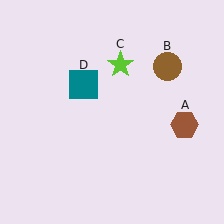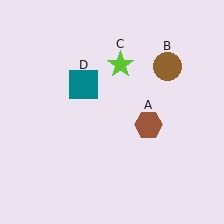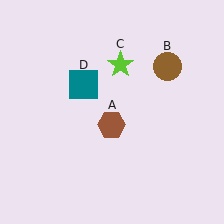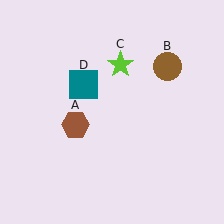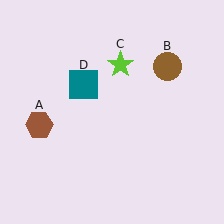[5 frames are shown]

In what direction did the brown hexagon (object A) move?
The brown hexagon (object A) moved left.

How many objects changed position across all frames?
1 object changed position: brown hexagon (object A).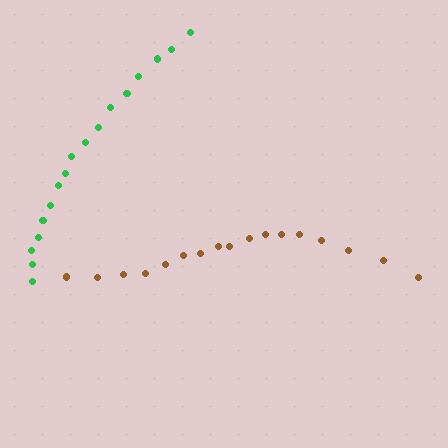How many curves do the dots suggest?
There are 2 distinct paths.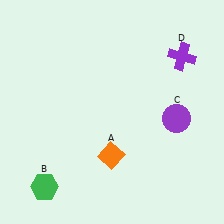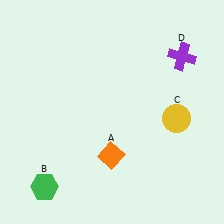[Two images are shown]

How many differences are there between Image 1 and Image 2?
There is 1 difference between the two images.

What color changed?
The circle (C) changed from purple in Image 1 to yellow in Image 2.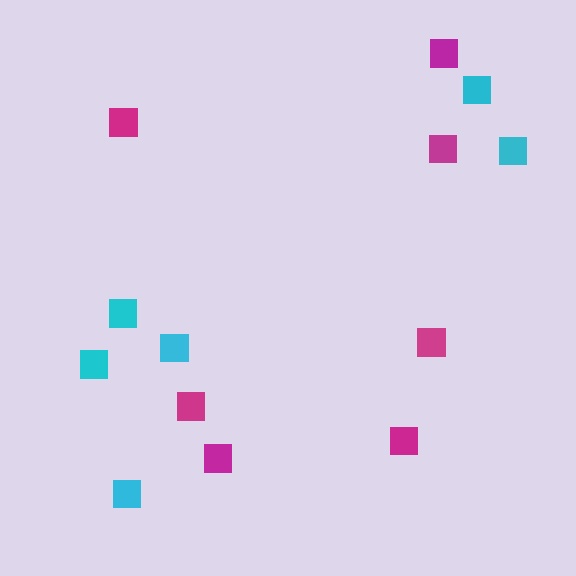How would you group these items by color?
There are 2 groups: one group of cyan squares (6) and one group of magenta squares (7).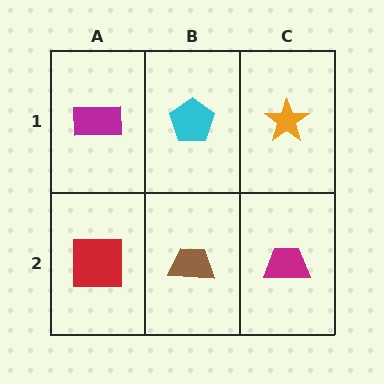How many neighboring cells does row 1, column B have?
3.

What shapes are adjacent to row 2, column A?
A magenta rectangle (row 1, column A), a brown trapezoid (row 2, column B).